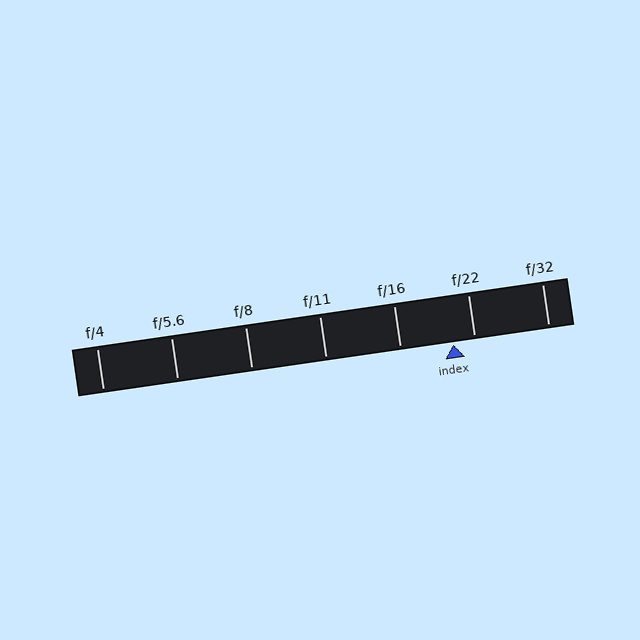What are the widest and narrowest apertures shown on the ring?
The widest aperture shown is f/4 and the narrowest is f/32.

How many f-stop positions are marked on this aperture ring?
There are 7 f-stop positions marked.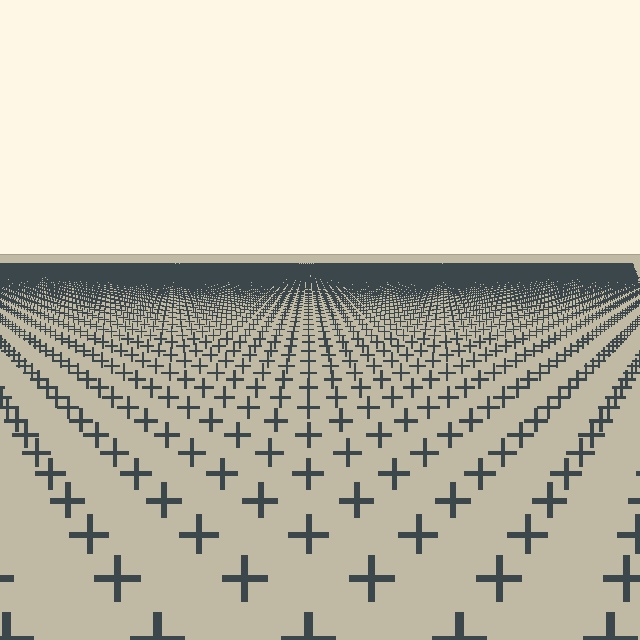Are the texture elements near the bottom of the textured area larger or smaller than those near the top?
Larger. Near the bottom, elements are closer to the viewer and appear at a bigger on-screen size.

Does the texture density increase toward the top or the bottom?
Density increases toward the top.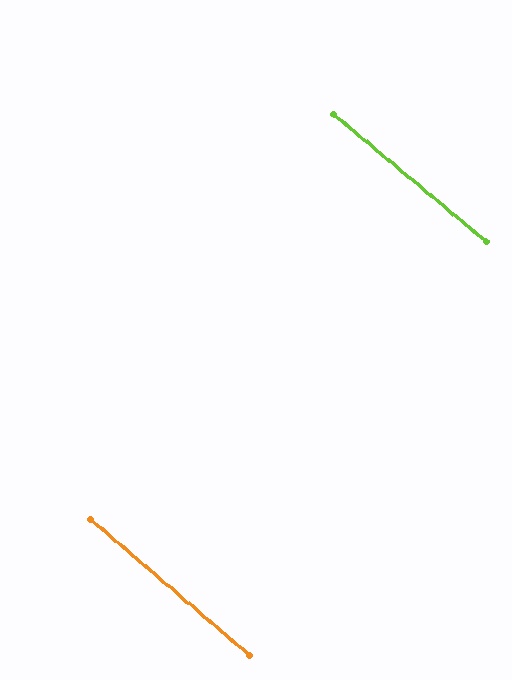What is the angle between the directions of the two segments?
Approximately 1 degree.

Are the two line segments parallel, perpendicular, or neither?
Parallel — their directions differ by only 0.8°.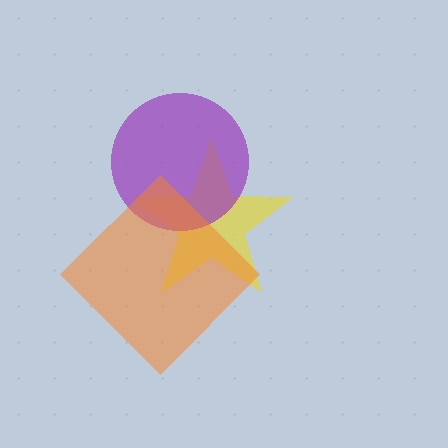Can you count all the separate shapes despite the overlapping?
Yes, there are 3 separate shapes.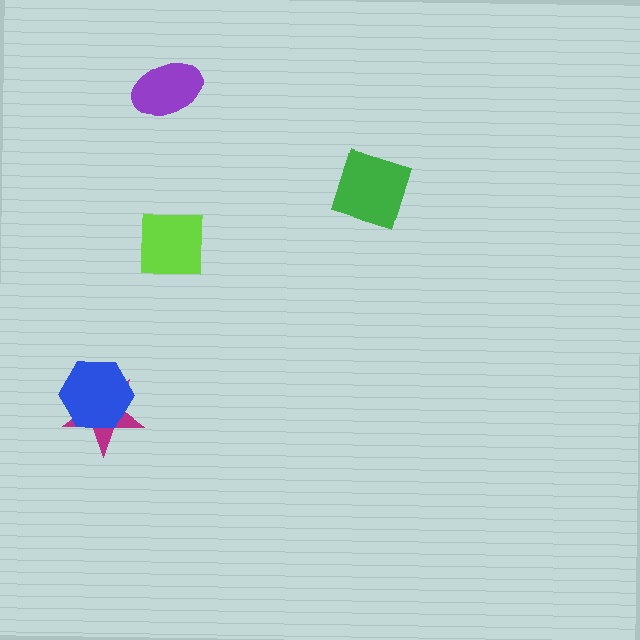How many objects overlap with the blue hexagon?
1 object overlaps with the blue hexagon.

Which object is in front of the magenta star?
The blue hexagon is in front of the magenta star.